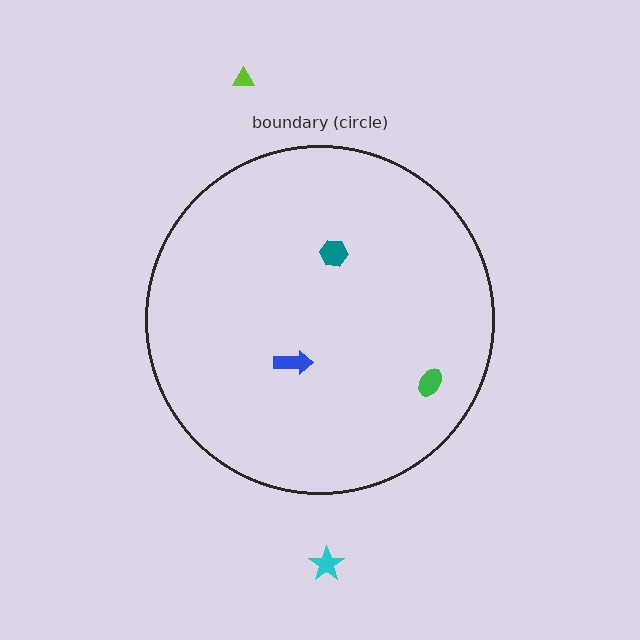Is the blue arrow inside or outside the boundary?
Inside.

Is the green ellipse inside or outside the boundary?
Inside.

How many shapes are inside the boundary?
3 inside, 2 outside.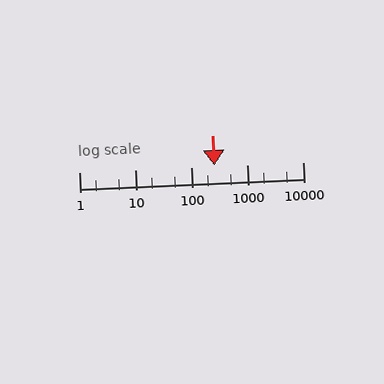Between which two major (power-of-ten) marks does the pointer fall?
The pointer is between 100 and 1000.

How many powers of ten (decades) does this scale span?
The scale spans 4 decades, from 1 to 10000.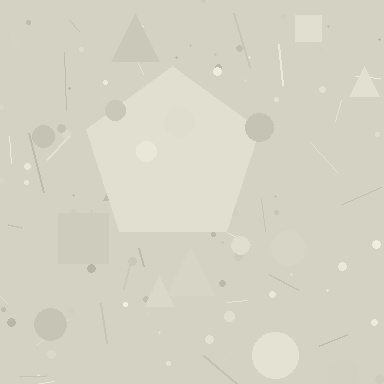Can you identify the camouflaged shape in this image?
The camouflaged shape is a pentagon.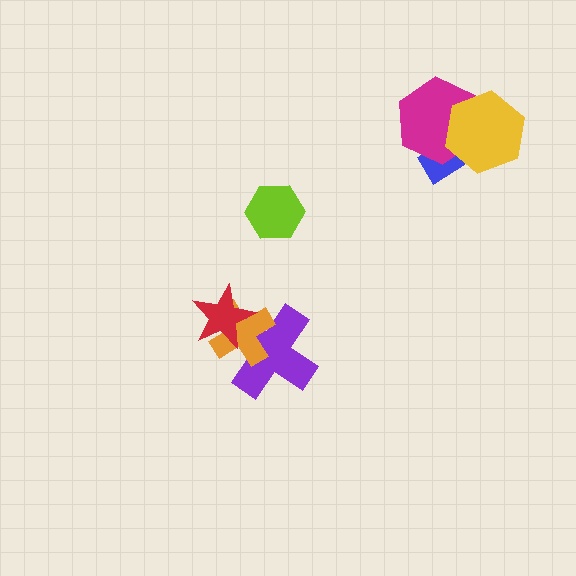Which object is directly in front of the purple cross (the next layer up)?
The orange cross is directly in front of the purple cross.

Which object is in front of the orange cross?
The red star is in front of the orange cross.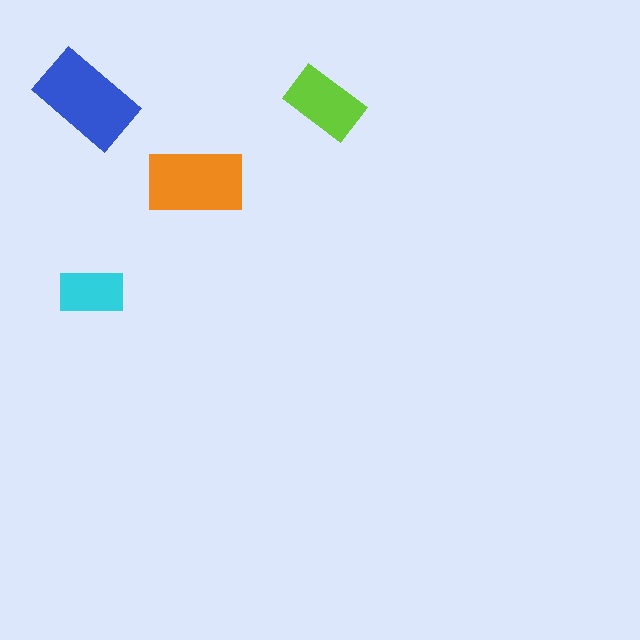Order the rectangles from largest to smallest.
the blue one, the orange one, the lime one, the cyan one.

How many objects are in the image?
There are 4 objects in the image.